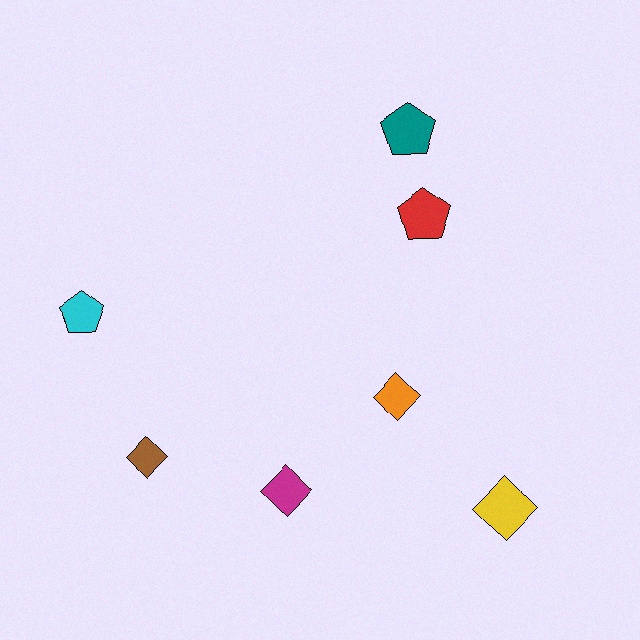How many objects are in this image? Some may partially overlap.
There are 7 objects.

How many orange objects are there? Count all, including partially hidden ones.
There is 1 orange object.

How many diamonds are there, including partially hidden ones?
There are 4 diamonds.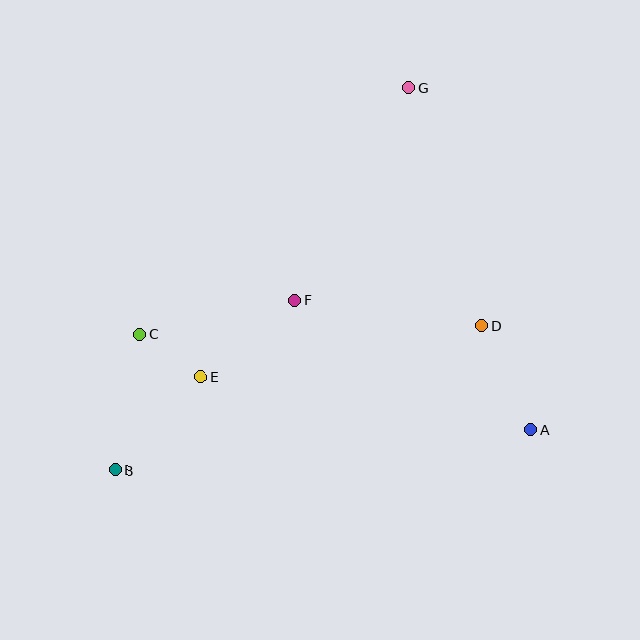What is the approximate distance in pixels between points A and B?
The distance between A and B is approximately 417 pixels.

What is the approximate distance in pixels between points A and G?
The distance between A and G is approximately 363 pixels.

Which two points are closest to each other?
Points C and E are closest to each other.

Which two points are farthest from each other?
Points B and G are farthest from each other.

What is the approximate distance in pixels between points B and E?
The distance between B and E is approximately 127 pixels.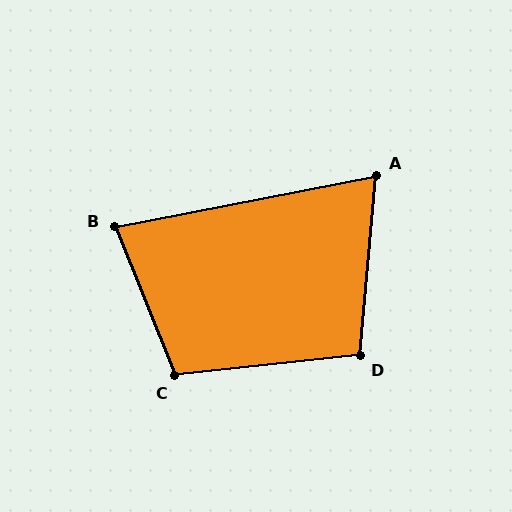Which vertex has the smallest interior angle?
A, at approximately 74 degrees.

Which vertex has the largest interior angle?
C, at approximately 106 degrees.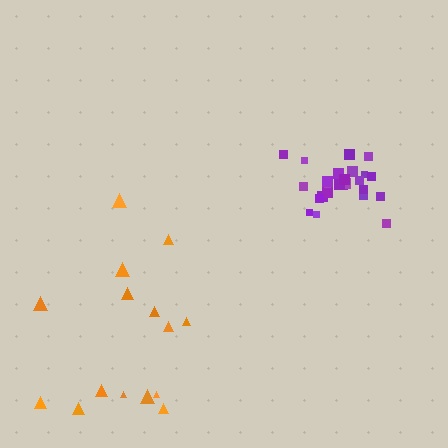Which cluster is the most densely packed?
Purple.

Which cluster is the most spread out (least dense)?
Orange.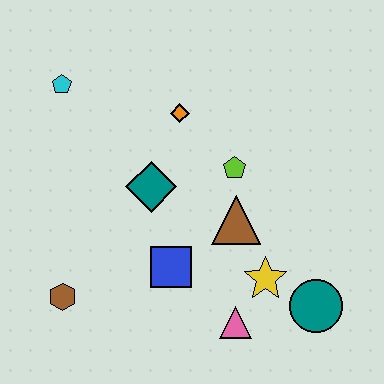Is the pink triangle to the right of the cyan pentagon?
Yes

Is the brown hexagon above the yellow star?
No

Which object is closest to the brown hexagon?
The blue square is closest to the brown hexagon.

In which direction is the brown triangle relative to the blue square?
The brown triangle is to the right of the blue square.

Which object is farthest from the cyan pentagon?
The teal circle is farthest from the cyan pentagon.